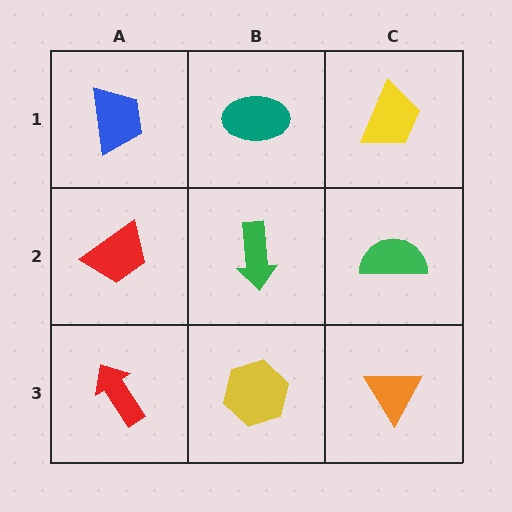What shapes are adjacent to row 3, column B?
A green arrow (row 2, column B), a red arrow (row 3, column A), an orange triangle (row 3, column C).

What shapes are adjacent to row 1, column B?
A green arrow (row 2, column B), a blue trapezoid (row 1, column A), a yellow trapezoid (row 1, column C).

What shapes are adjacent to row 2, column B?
A teal ellipse (row 1, column B), a yellow hexagon (row 3, column B), a red trapezoid (row 2, column A), a green semicircle (row 2, column C).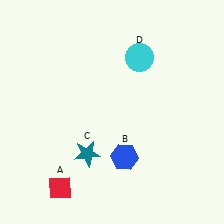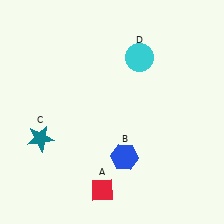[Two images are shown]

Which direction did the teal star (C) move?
The teal star (C) moved left.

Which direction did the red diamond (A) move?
The red diamond (A) moved right.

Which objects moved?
The objects that moved are: the red diamond (A), the teal star (C).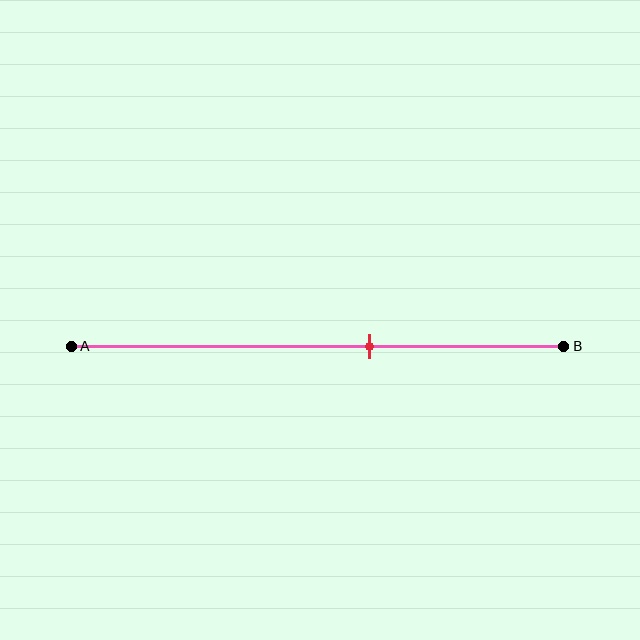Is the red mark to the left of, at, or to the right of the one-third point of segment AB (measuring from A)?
The red mark is to the right of the one-third point of segment AB.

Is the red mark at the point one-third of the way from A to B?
No, the mark is at about 60% from A, not at the 33% one-third point.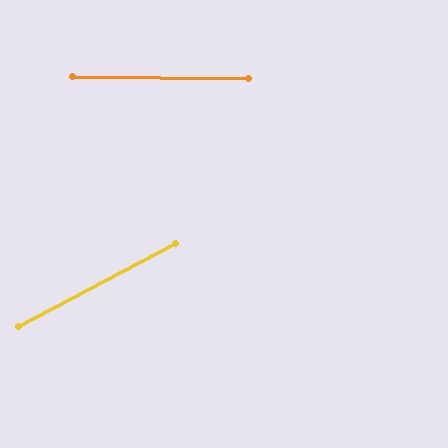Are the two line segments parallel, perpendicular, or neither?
Neither parallel nor perpendicular — they differ by about 29°.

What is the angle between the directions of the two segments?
Approximately 29 degrees.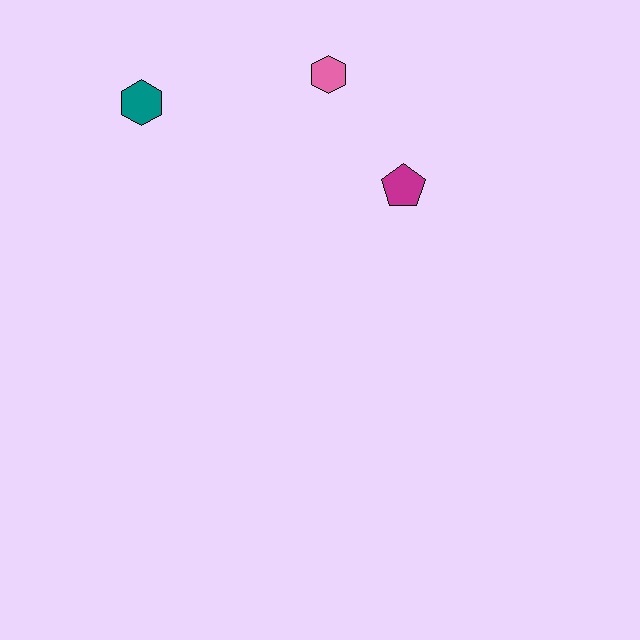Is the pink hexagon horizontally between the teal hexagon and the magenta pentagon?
Yes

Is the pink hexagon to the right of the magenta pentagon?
No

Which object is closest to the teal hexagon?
The pink hexagon is closest to the teal hexagon.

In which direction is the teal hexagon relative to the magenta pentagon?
The teal hexagon is to the left of the magenta pentagon.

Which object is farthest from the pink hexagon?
The teal hexagon is farthest from the pink hexagon.